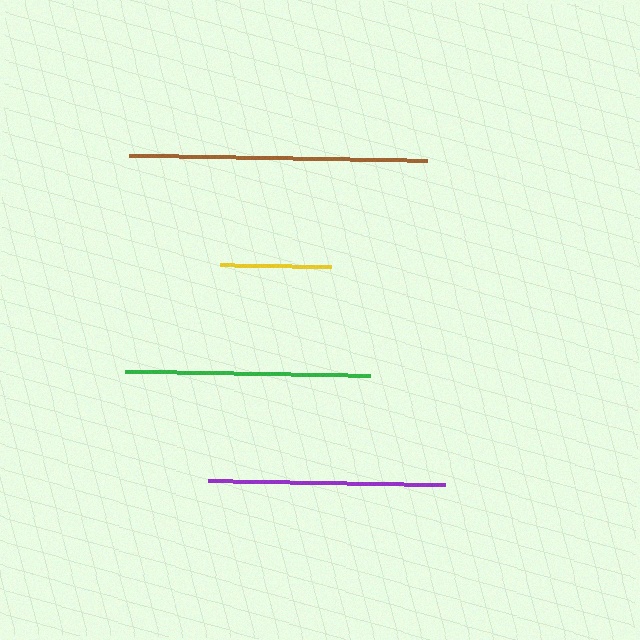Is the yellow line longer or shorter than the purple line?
The purple line is longer than the yellow line.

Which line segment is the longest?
The brown line is the longest at approximately 298 pixels.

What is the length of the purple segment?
The purple segment is approximately 237 pixels long.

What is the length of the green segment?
The green segment is approximately 245 pixels long.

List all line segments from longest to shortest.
From longest to shortest: brown, green, purple, yellow.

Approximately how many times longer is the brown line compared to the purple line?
The brown line is approximately 1.3 times the length of the purple line.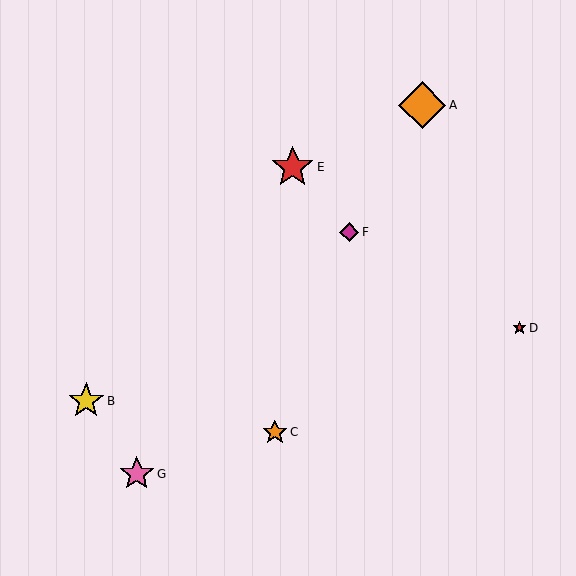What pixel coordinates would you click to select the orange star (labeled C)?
Click at (275, 432) to select the orange star C.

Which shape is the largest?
The orange diamond (labeled A) is the largest.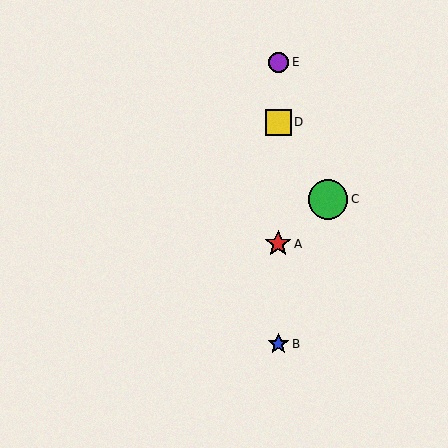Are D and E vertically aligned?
Yes, both are at x≈278.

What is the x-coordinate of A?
Object A is at x≈278.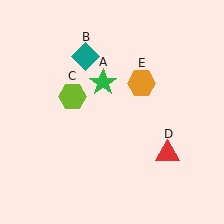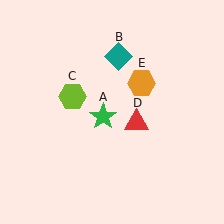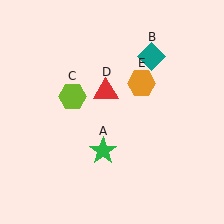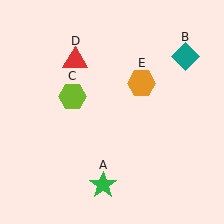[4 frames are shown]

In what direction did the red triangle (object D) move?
The red triangle (object D) moved up and to the left.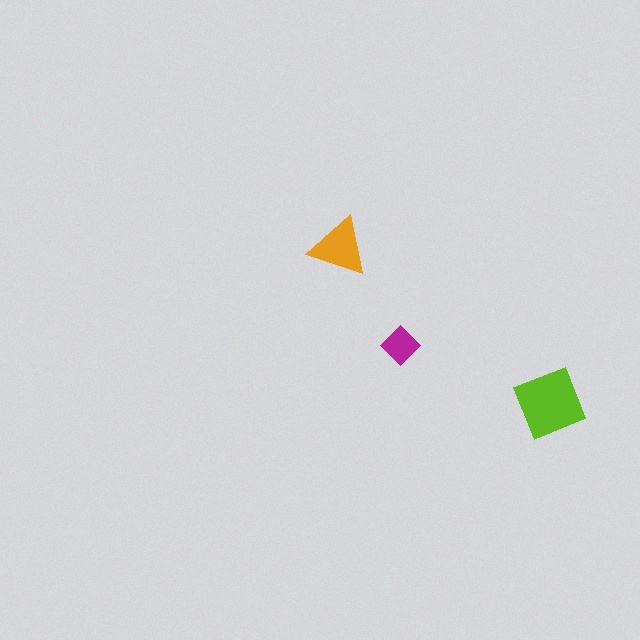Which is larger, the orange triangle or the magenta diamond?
The orange triangle.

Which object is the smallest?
The magenta diamond.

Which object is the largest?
The lime square.